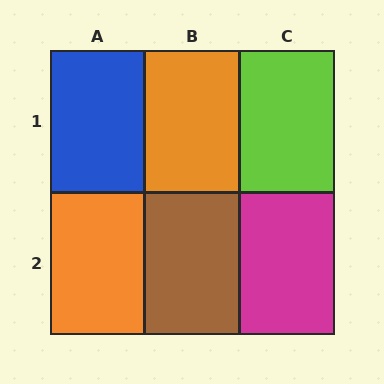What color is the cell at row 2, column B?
Brown.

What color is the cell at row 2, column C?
Magenta.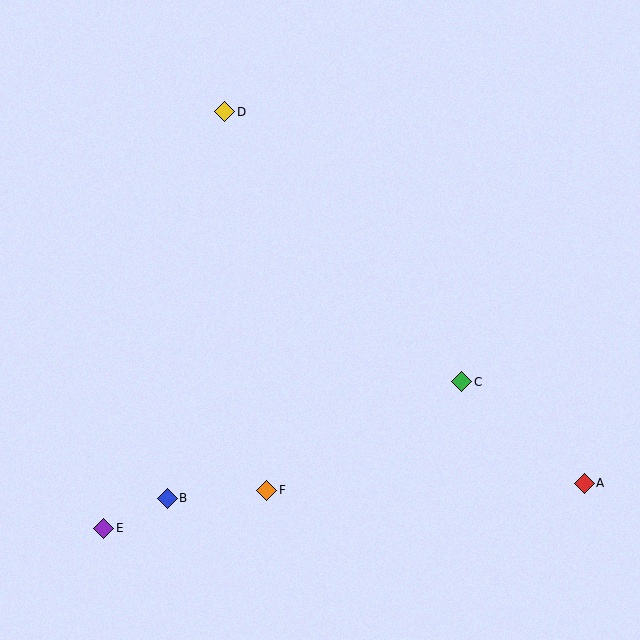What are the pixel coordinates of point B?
Point B is at (167, 498).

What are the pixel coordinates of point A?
Point A is at (584, 483).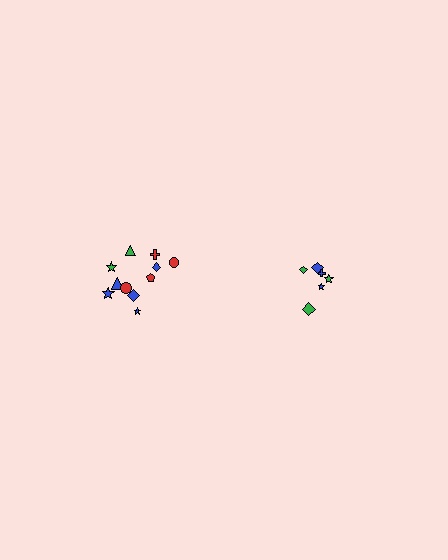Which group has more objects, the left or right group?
The left group.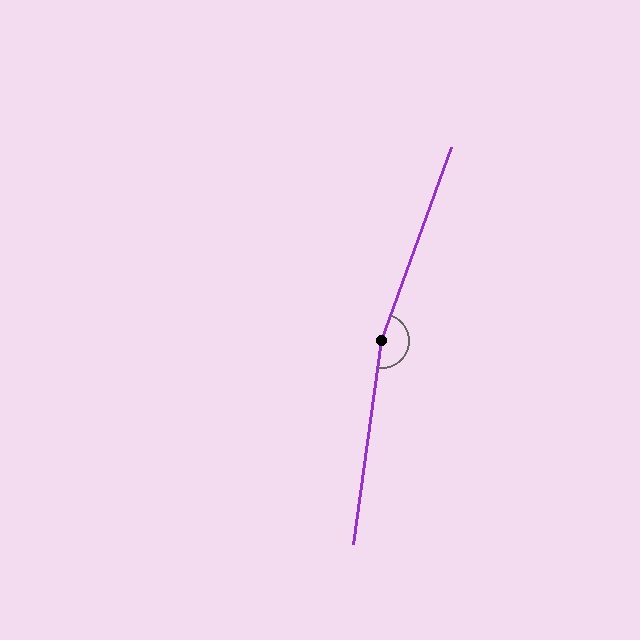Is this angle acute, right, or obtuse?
It is obtuse.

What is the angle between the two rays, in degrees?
Approximately 168 degrees.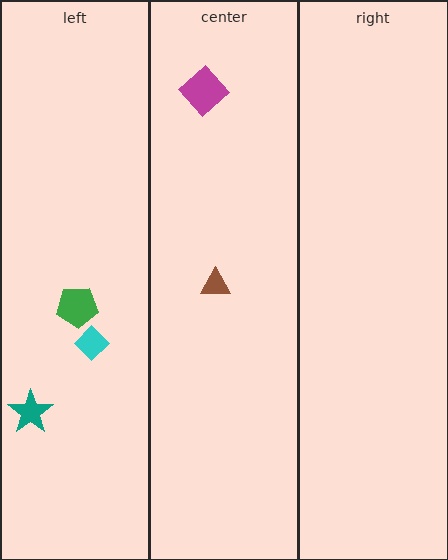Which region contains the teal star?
The left region.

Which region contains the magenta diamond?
The center region.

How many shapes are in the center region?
2.